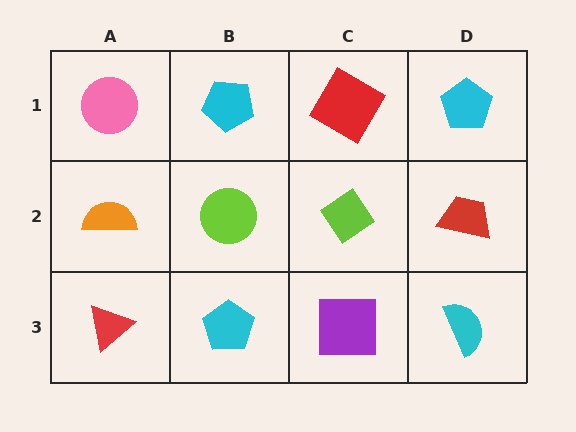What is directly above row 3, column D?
A red trapezoid.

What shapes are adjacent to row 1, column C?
A lime diamond (row 2, column C), a cyan pentagon (row 1, column B), a cyan pentagon (row 1, column D).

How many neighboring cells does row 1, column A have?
2.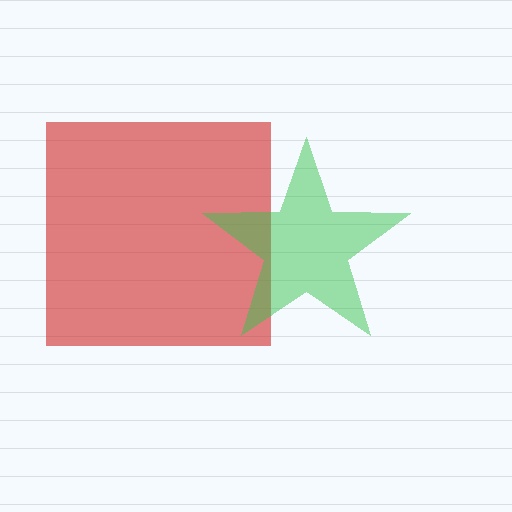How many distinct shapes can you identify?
There are 2 distinct shapes: a red square, a green star.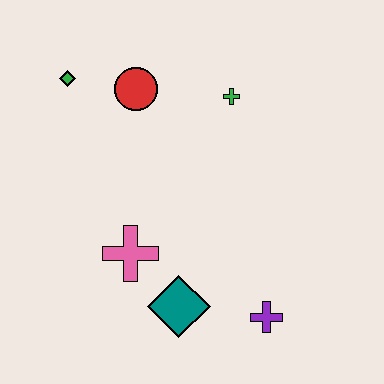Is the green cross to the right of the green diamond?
Yes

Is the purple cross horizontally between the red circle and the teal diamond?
No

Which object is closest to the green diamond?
The red circle is closest to the green diamond.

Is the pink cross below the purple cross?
No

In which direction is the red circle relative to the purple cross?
The red circle is above the purple cross.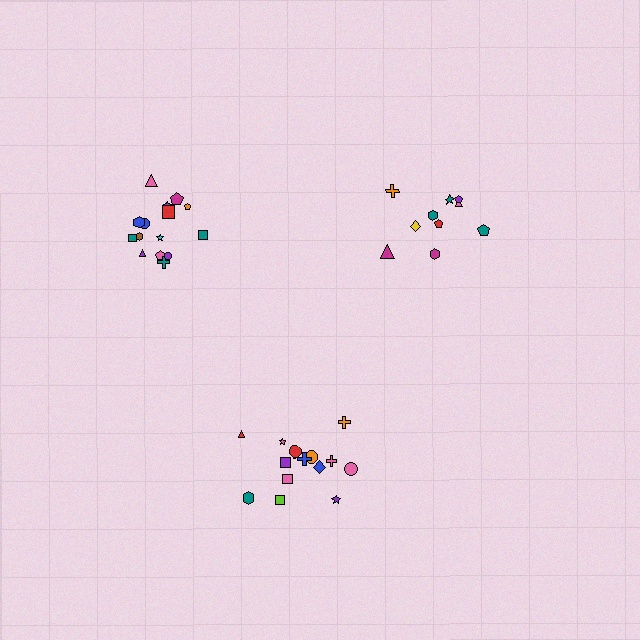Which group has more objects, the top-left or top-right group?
The top-left group.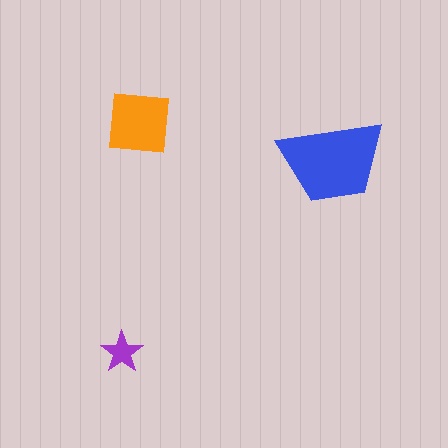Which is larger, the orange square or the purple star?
The orange square.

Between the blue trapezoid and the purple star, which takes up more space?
The blue trapezoid.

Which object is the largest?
The blue trapezoid.